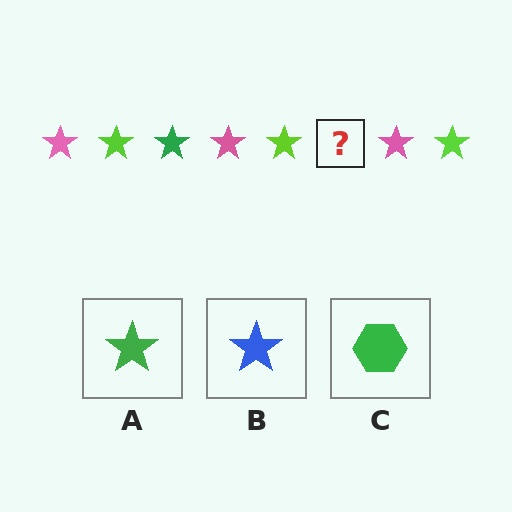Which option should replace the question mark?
Option A.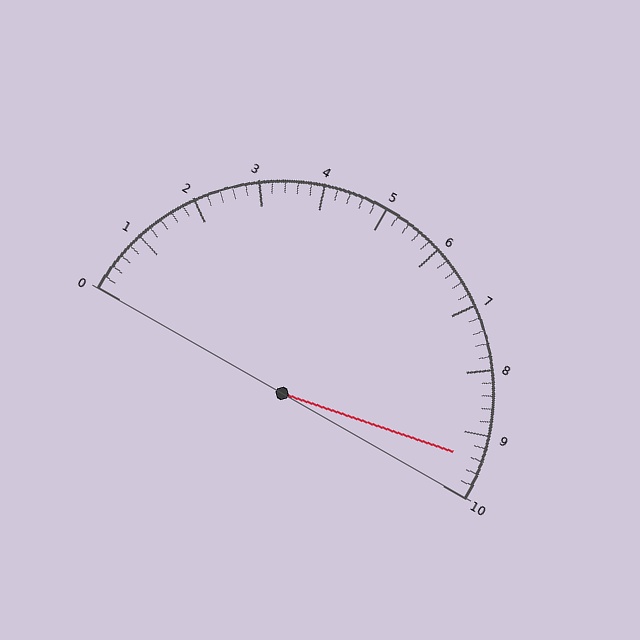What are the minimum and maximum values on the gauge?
The gauge ranges from 0 to 10.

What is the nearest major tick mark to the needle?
The nearest major tick mark is 9.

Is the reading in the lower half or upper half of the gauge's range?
The reading is in the upper half of the range (0 to 10).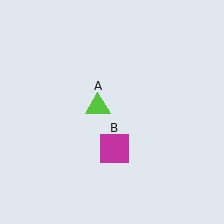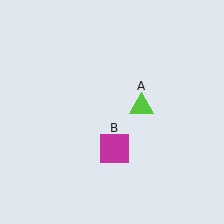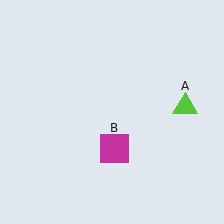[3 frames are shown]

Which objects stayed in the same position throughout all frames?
Magenta square (object B) remained stationary.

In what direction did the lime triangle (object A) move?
The lime triangle (object A) moved right.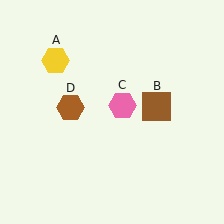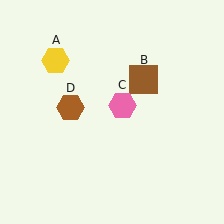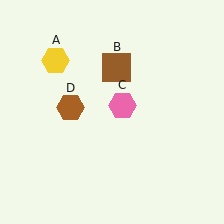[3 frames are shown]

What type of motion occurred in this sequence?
The brown square (object B) rotated counterclockwise around the center of the scene.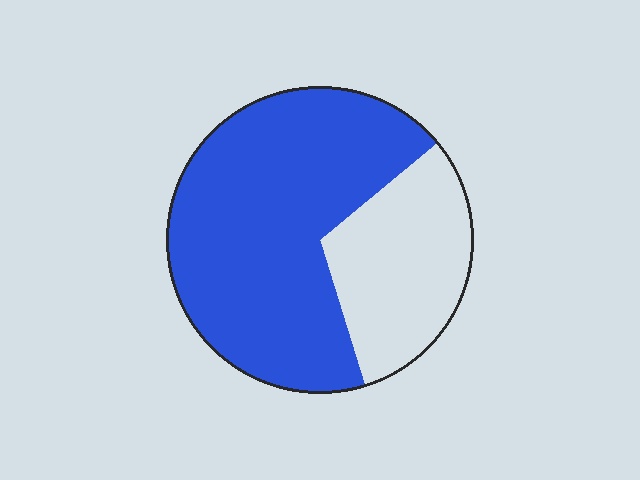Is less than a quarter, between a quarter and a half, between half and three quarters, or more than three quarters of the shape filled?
Between half and three quarters.